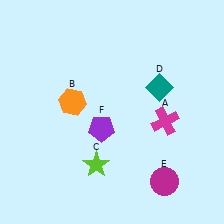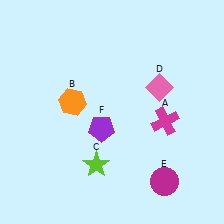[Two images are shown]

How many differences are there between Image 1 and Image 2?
There is 1 difference between the two images.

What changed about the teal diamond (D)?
In Image 1, D is teal. In Image 2, it changed to pink.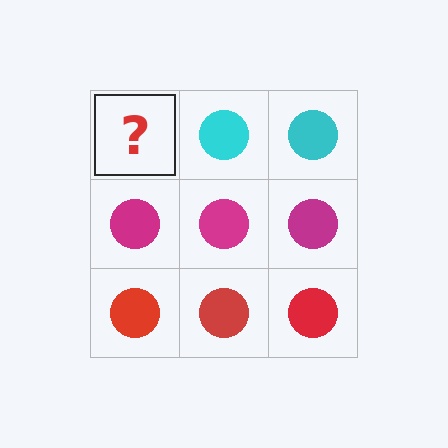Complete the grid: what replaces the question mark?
The question mark should be replaced with a cyan circle.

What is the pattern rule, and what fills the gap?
The rule is that each row has a consistent color. The gap should be filled with a cyan circle.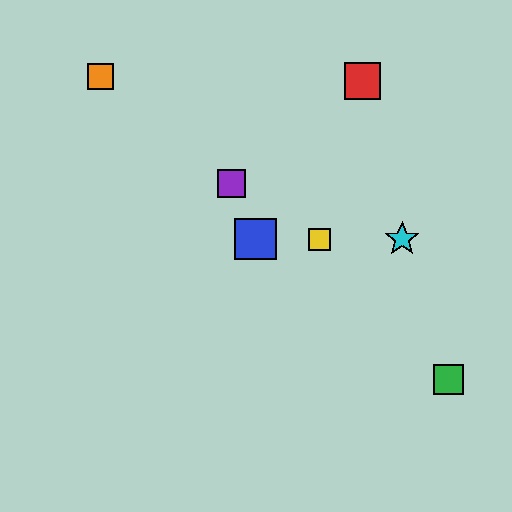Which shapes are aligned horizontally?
The blue square, the yellow square, the cyan star are aligned horizontally.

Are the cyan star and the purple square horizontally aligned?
No, the cyan star is at y≈239 and the purple square is at y≈184.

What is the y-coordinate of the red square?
The red square is at y≈81.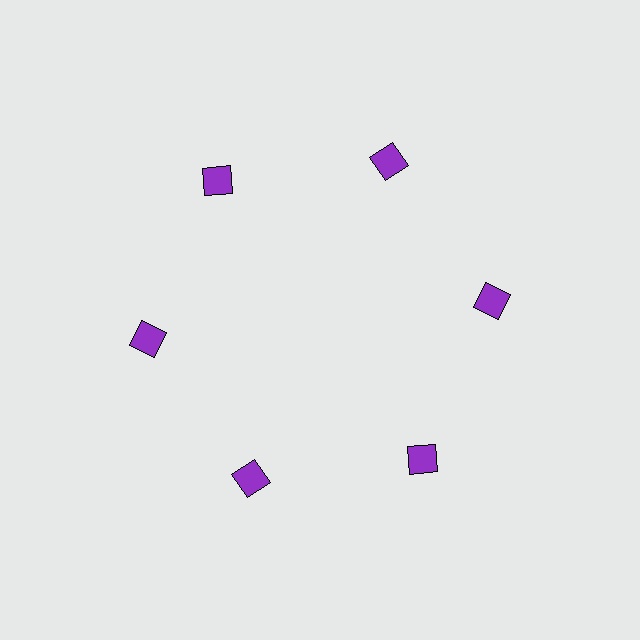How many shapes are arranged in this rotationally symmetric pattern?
There are 6 shapes, arranged in 6 groups of 1.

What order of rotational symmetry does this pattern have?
This pattern has 6-fold rotational symmetry.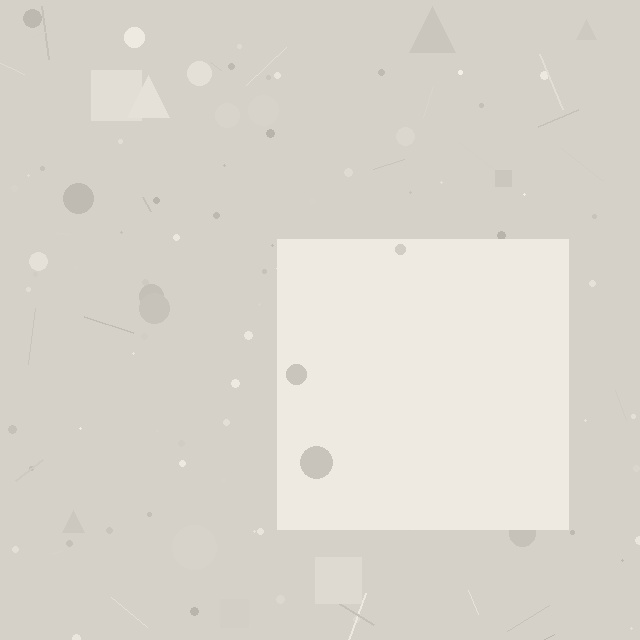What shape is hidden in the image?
A square is hidden in the image.